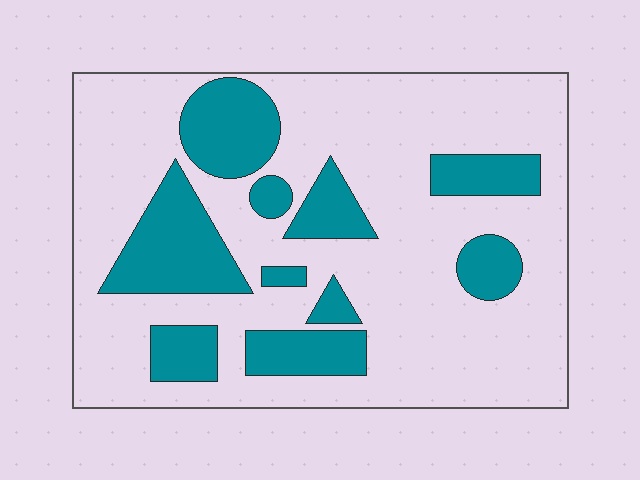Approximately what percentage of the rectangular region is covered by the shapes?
Approximately 25%.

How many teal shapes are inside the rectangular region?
10.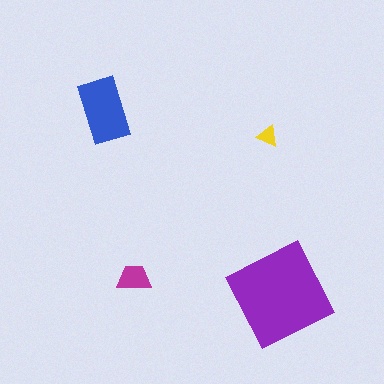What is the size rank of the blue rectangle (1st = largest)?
2nd.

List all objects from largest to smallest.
The purple diamond, the blue rectangle, the magenta trapezoid, the yellow triangle.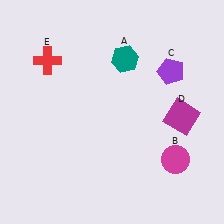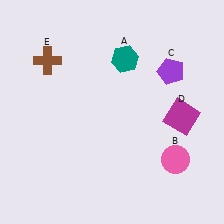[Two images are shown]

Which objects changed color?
B changed from magenta to pink. E changed from red to brown.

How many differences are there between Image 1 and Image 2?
There are 2 differences between the two images.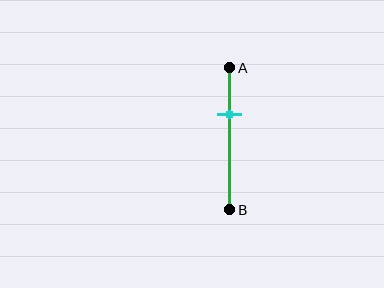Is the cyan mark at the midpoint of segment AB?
No, the mark is at about 35% from A, not at the 50% midpoint.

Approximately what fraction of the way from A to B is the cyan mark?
The cyan mark is approximately 35% of the way from A to B.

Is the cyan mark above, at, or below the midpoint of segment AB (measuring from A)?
The cyan mark is above the midpoint of segment AB.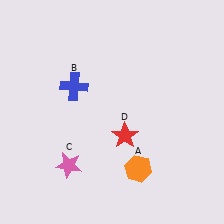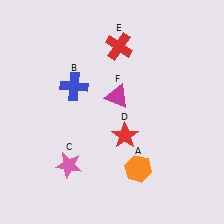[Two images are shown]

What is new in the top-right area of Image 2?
A red cross (E) was added in the top-right area of Image 2.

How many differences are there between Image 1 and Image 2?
There are 2 differences between the two images.